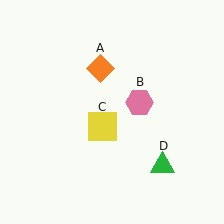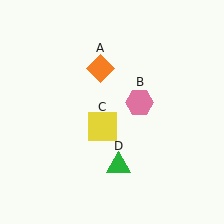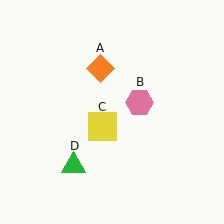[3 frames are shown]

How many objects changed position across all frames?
1 object changed position: green triangle (object D).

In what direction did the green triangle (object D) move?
The green triangle (object D) moved left.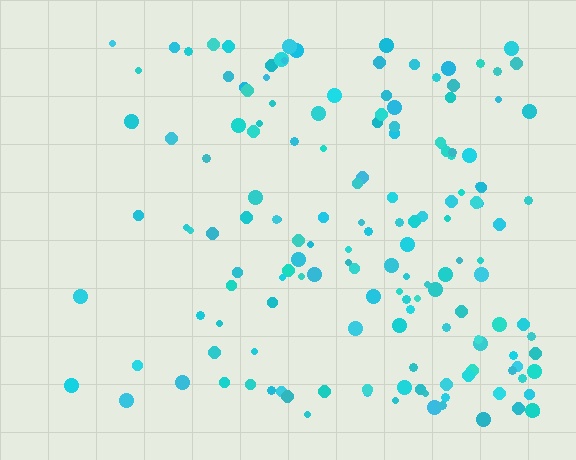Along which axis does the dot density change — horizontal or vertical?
Horizontal.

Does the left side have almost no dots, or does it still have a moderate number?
Still a moderate number, just noticeably fewer than the right.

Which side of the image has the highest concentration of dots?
The right.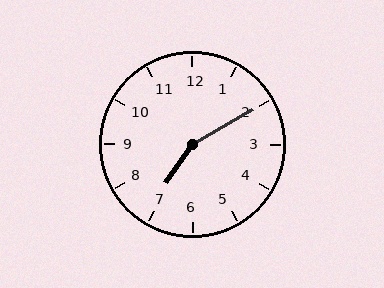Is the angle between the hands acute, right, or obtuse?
It is obtuse.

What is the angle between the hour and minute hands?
Approximately 155 degrees.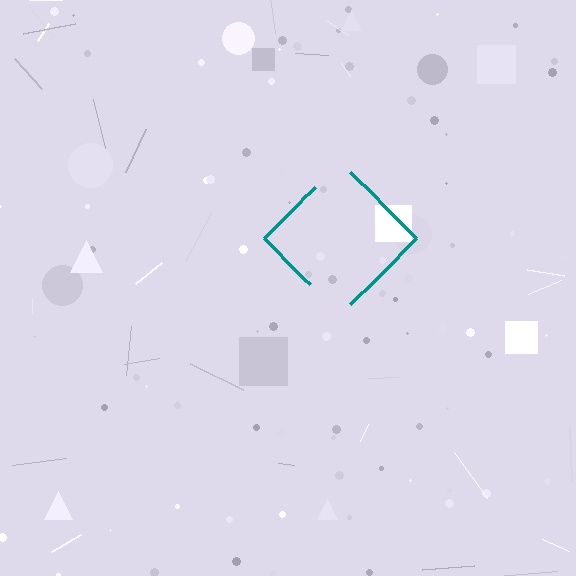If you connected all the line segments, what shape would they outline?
They would outline a diamond.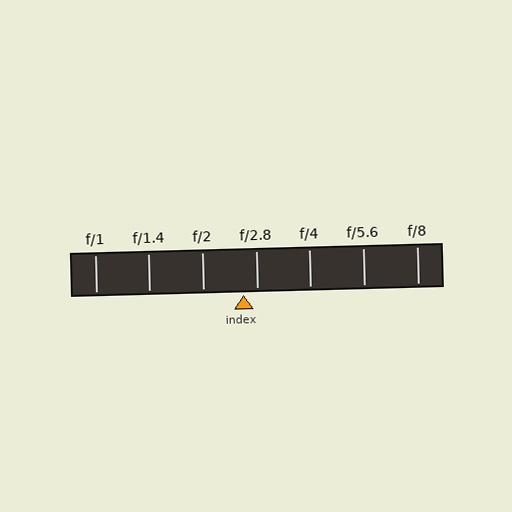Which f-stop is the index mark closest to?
The index mark is closest to f/2.8.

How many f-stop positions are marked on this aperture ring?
There are 7 f-stop positions marked.